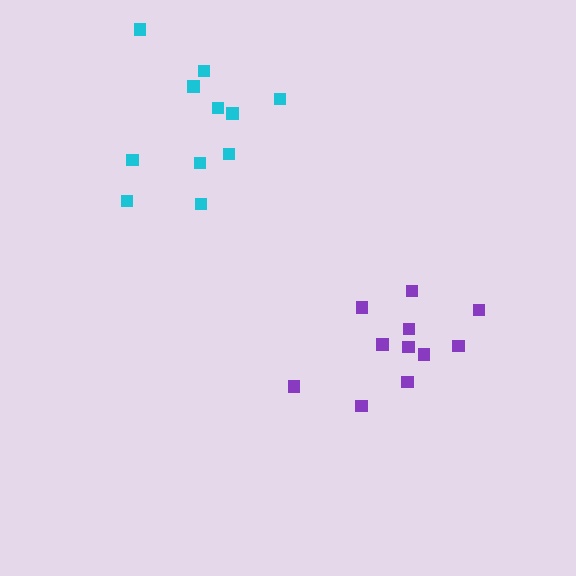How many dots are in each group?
Group 1: 11 dots, Group 2: 11 dots (22 total).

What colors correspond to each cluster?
The clusters are colored: purple, cyan.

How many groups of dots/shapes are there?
There are 2 groups.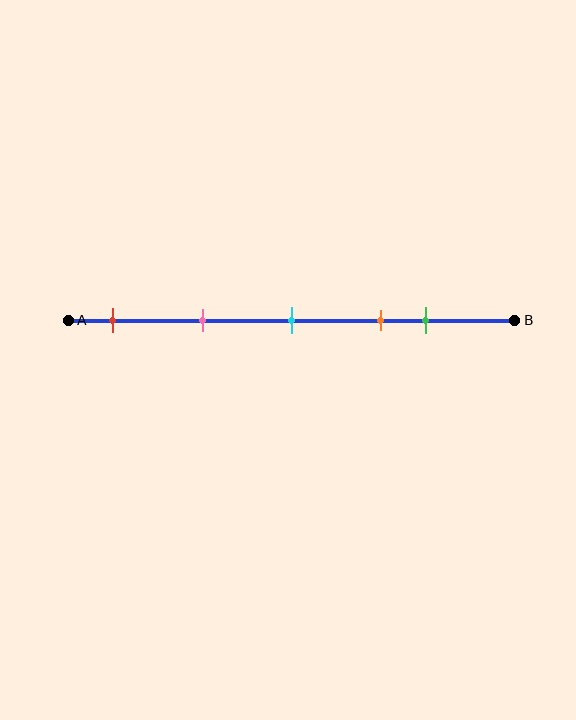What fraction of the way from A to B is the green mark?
The green mark is approximately 80% (0.8) of the way from A to B.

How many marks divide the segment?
There are 5 marks dividing the segment.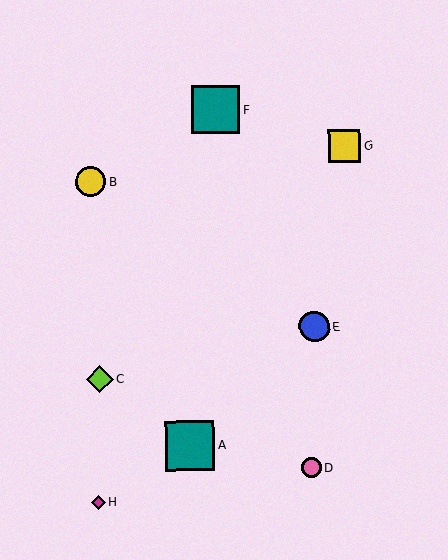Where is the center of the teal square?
The center of the teal square is at (216, 110).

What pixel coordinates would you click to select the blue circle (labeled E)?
Click at (314, 327) to select the blue circle E.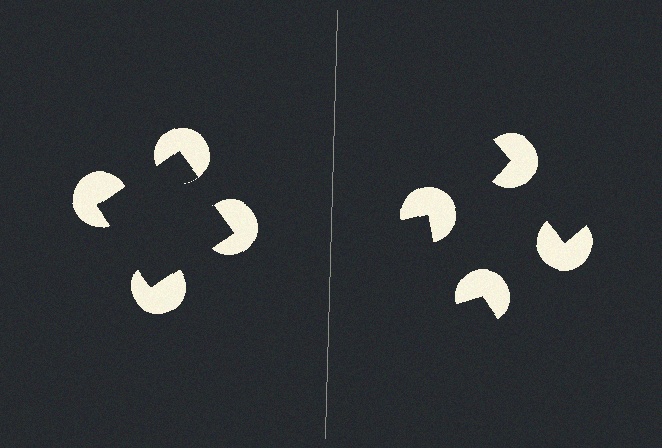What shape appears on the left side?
An illusory square.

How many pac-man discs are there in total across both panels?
8 — 4 on each side.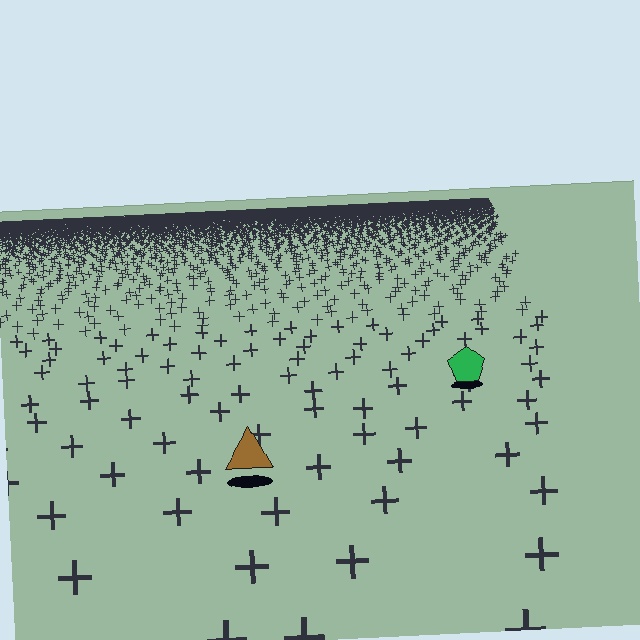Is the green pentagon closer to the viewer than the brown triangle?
No. The brown triangle is closer — you can tell from the texture gradient: the ground texture is coarser near it.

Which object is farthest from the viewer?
The green pentagon is farthest from the viewer. It appears smaller and the ground texture around it is denser.